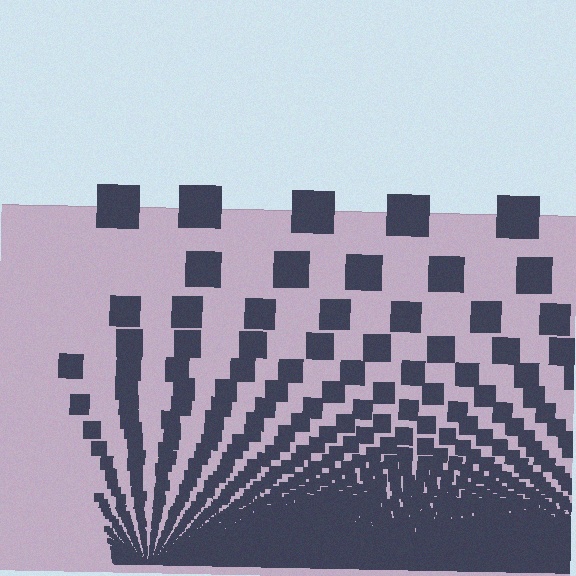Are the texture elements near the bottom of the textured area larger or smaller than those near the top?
Smaller. The gradient is inverted — elements near the bottom are smaller and denser.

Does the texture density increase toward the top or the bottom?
Density increases toward the bottom.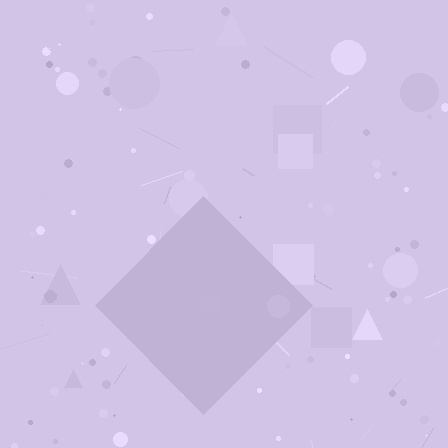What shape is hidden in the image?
A diamond is hidden in the image.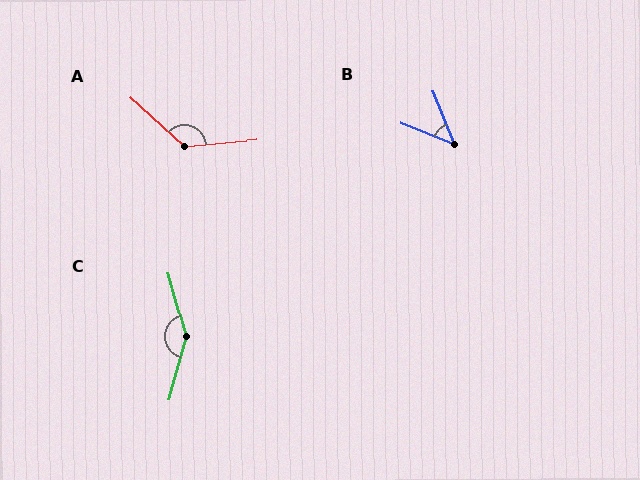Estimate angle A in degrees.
Approximately 132 degrees.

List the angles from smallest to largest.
B (47°), A (132°), C (149°).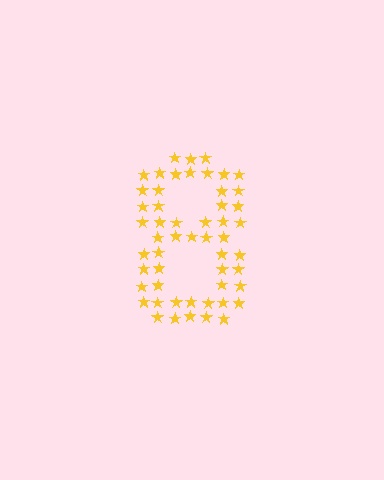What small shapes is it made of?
It is made of small stars.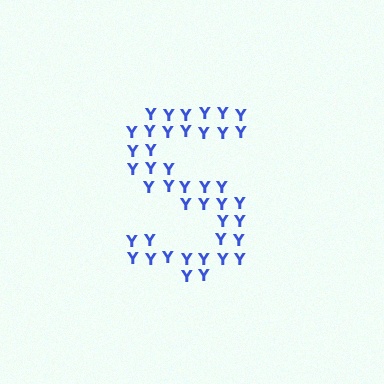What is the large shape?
The large shape is the letter S.